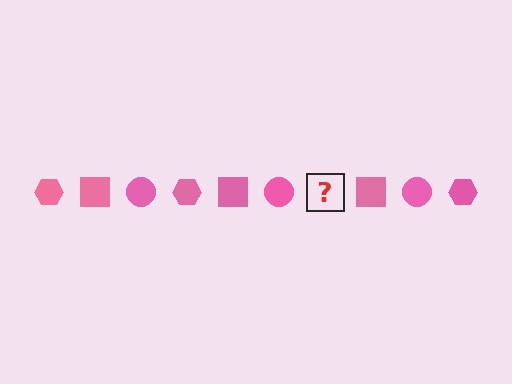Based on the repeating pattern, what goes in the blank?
The blank should be a pink hexagon.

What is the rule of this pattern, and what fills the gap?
The rule is that the pattern cycles through hexagon, square, circle shapes in pink. The gap should be filled with a pink hexagon.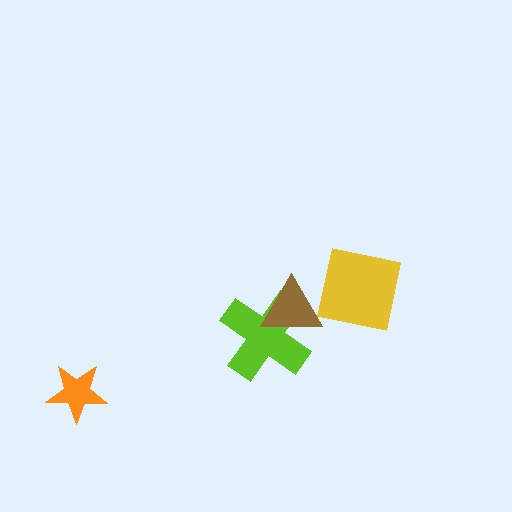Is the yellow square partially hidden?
Yes, it is partially covered by another shape.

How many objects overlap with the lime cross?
1 object overlaps with the lime cross.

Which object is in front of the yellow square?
The brown triangle is in front of the yellow square.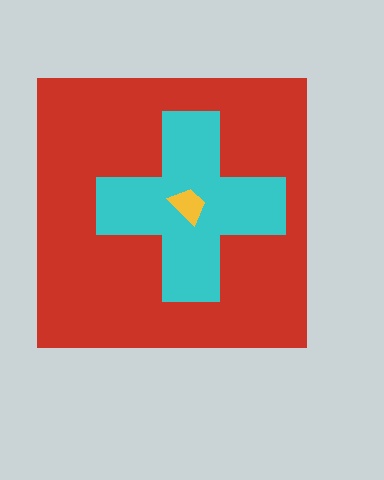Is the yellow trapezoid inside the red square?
Yes.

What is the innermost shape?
The yellow trapezoid.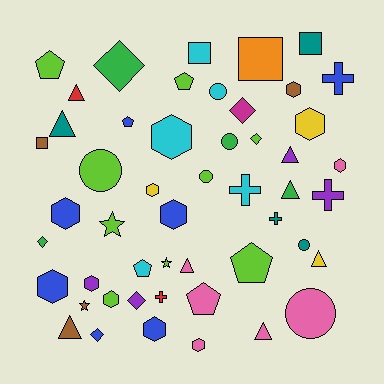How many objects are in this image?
There are 50 objects.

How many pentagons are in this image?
There are 6 pentagons.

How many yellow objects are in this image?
There are 3 yellow objects.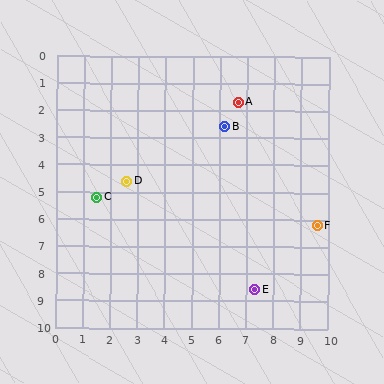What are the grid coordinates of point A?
Point A is at approximately (6.7, 1.7).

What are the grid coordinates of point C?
Point C is at approximately (1.5, 5.2).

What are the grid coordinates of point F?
Point F is at approximately (9.6, 6.2).